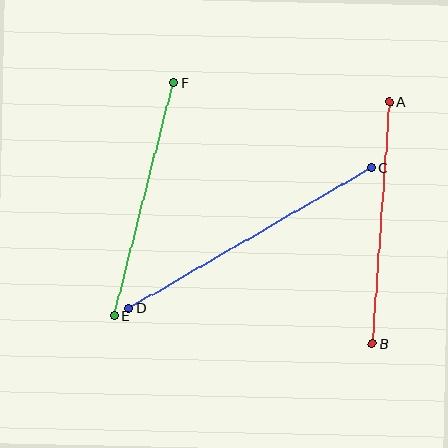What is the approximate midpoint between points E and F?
The midpoint is at approximately (144, 199) pixels.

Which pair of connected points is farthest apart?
Points C and D are farthest apart.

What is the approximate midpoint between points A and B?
The midpoint is at approximately (380, 223) pixels.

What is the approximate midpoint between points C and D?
The midpoint is at approximately (250, 238) pixels.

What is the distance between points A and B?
The distance is approximately 243 pixels.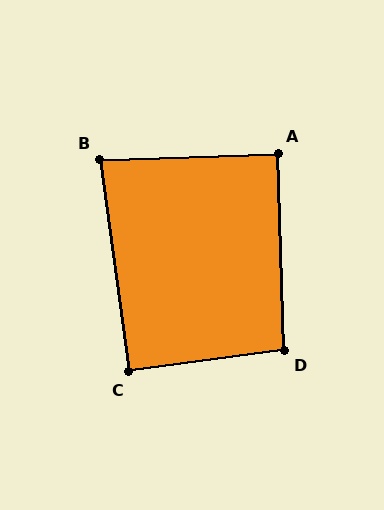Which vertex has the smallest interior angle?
B, at approximately 84 degrees.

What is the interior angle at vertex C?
Approximately 90 degrees (approximately right).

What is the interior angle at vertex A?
Approximately 90 degrees (approximately right).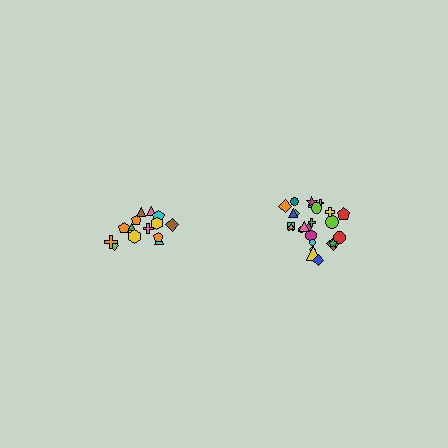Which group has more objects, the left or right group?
The right group.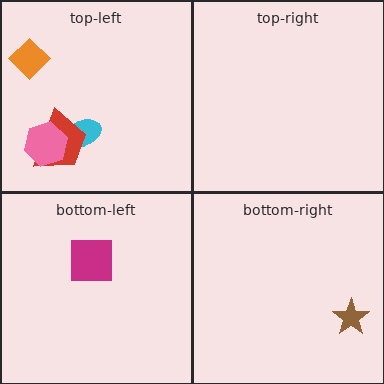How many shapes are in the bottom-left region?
1.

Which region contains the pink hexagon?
The top-left region.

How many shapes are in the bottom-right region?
1.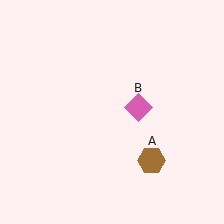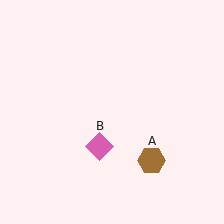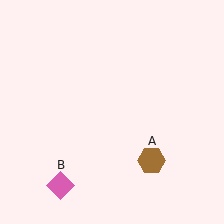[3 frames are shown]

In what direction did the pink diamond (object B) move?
The pink diamond (object B) moved down and to the left.